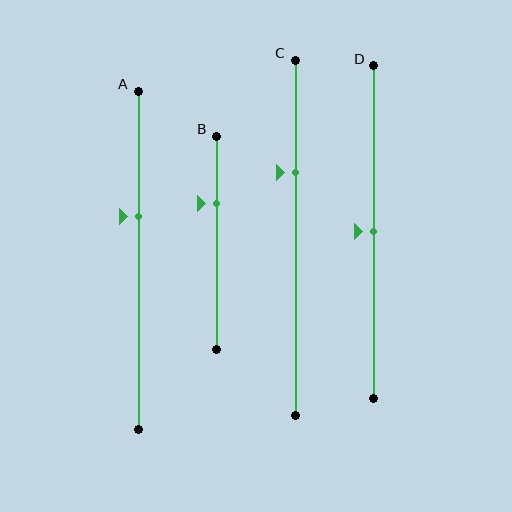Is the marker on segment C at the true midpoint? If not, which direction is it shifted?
No, the marker on segment C is shifted upward by about 18% of the segment length.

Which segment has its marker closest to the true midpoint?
Segment D has its marker closest to the true midpoint.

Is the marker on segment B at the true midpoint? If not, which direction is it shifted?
No, the marker on segment B is shifted upward by about 18% of the segment length.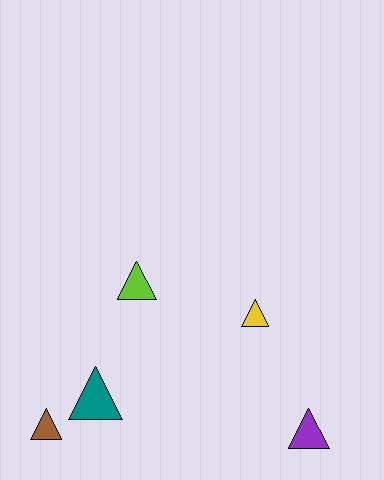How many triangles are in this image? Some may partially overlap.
There are 5 triangles.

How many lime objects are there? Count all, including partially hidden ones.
There is 1 lime object.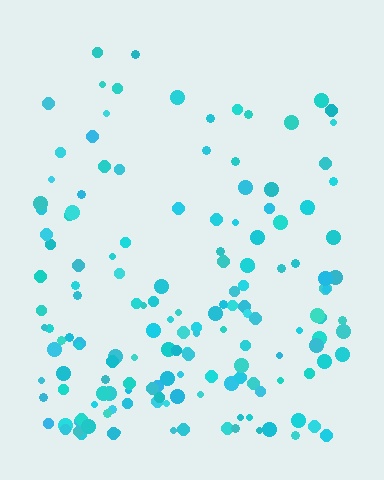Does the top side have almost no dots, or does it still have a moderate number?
Still a moderate number, just noticeably fewer than the bottom.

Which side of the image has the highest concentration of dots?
The bottom.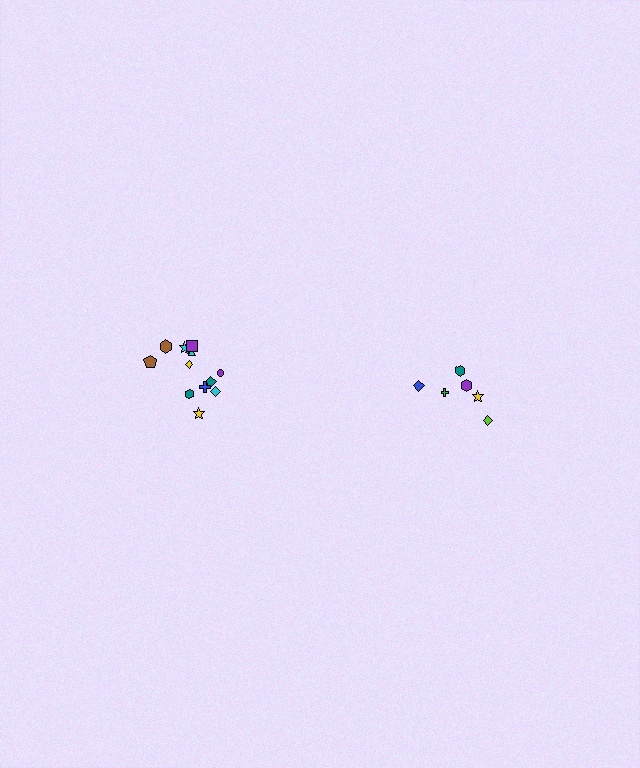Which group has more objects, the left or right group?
The left group.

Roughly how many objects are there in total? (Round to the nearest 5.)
Roughly 20 objects in total.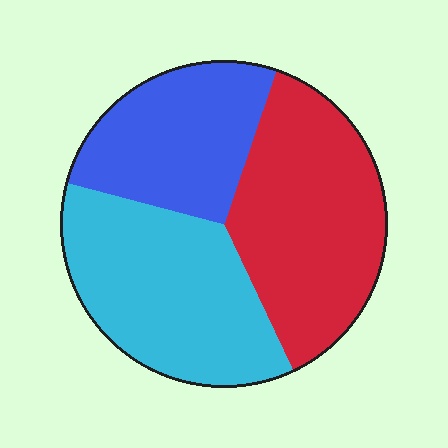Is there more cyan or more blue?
Cyan.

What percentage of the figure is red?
Red takes up about three eighths (3/8) of the figure.